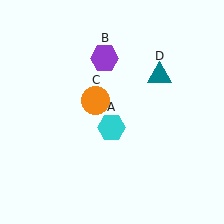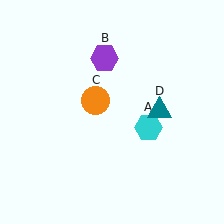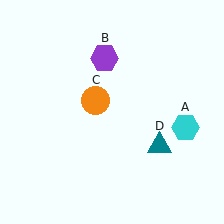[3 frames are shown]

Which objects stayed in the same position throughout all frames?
Purple hexagon (object B) and orange circle (object C) remained stationary.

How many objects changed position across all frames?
2 objects changed position: cyan hexagon (object A), teal triangle (object D).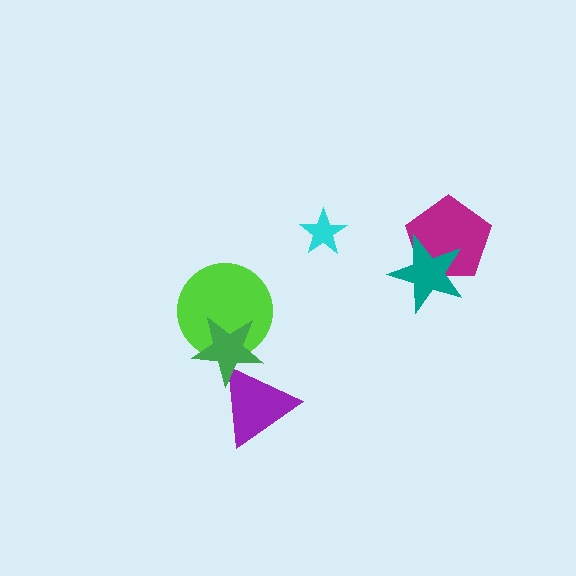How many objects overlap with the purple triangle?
1 object overlaps with the purple triangle.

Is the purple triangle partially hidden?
Yes, it is partially covered by another shape.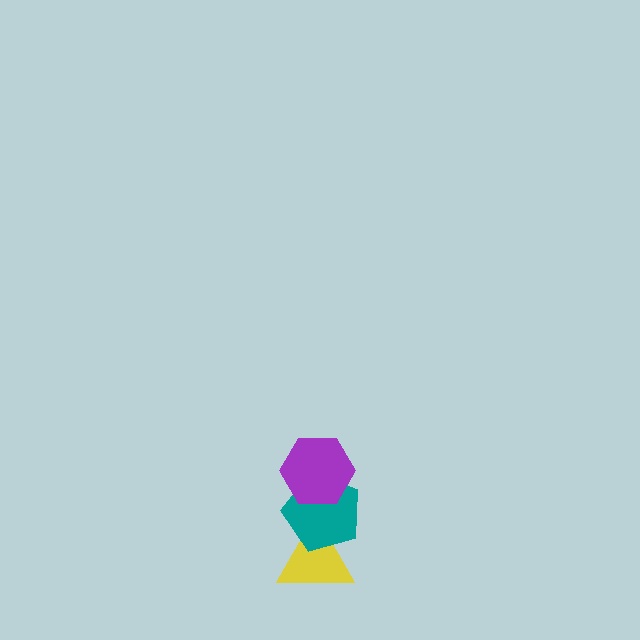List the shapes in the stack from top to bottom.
From top to bottom: the purple hexagon, the teal pentagon, the yellow triangle.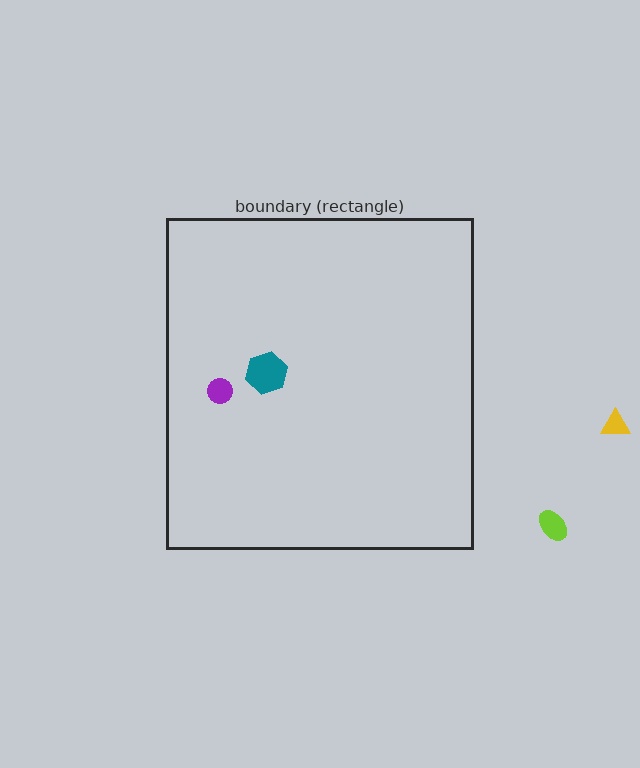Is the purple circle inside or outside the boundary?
Inside.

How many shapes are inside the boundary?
2 inside, 2 outside.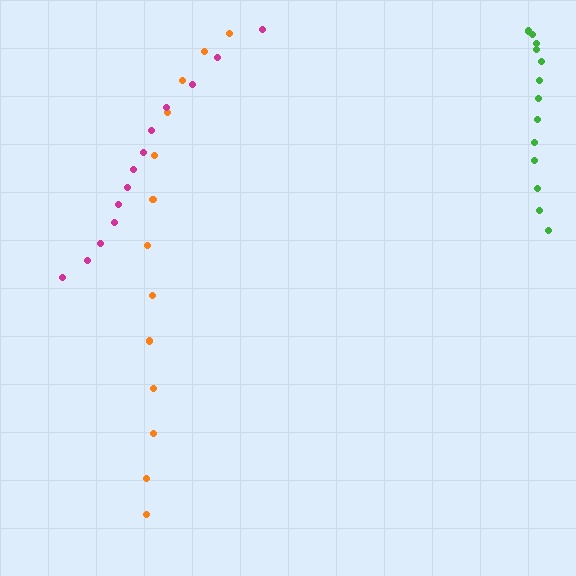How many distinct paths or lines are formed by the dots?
There are 3 distinct paths.